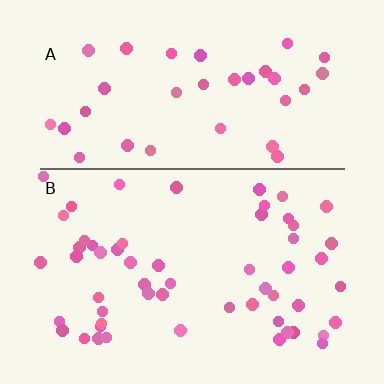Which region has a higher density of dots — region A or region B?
B (the bottom).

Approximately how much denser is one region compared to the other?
Approximately 1.6× — region B over region A.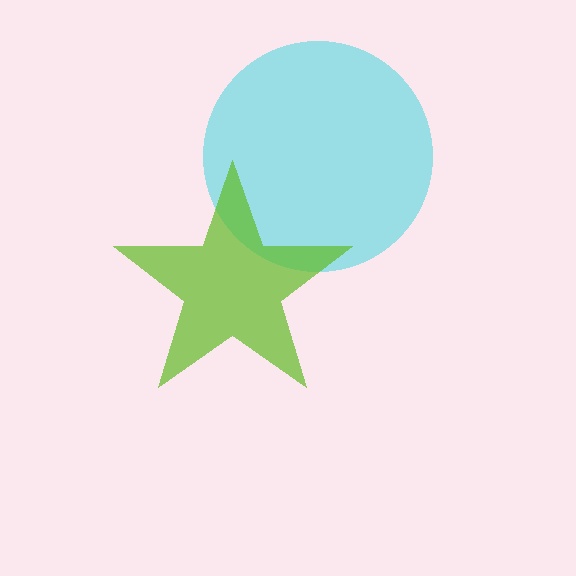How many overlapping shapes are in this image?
There are 2 overlapping shapes in the image.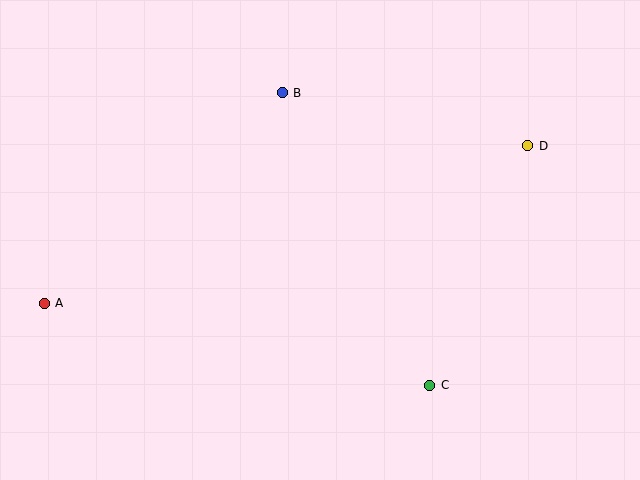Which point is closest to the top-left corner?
Point B is closest to the top-left corner.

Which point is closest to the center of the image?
Point B at (282, 93) is closest to the center.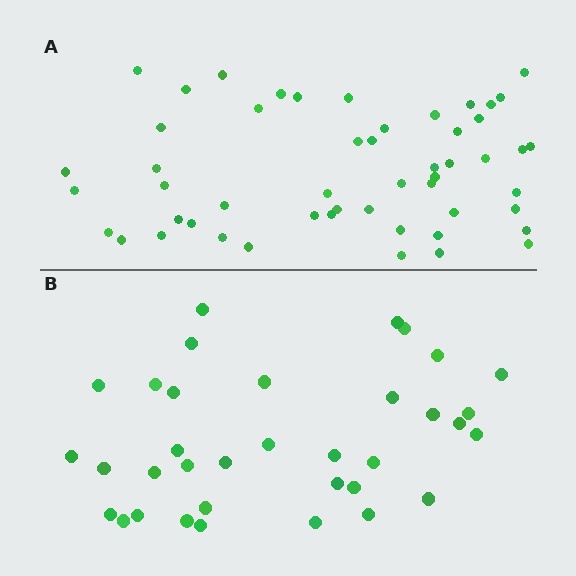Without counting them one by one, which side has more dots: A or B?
Region A (the top region) has more dots.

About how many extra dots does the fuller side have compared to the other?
Region A has approximately 15 more dots than region B.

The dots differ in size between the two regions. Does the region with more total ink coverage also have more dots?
No. Region B has more total ink coverage because its dots are larger, but region A actually contains more individual dots. Total area can be misleading — the number of items is what matters here.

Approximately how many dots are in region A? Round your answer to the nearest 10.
About 50 dots. (The exact count is 52, which rounds to 50.)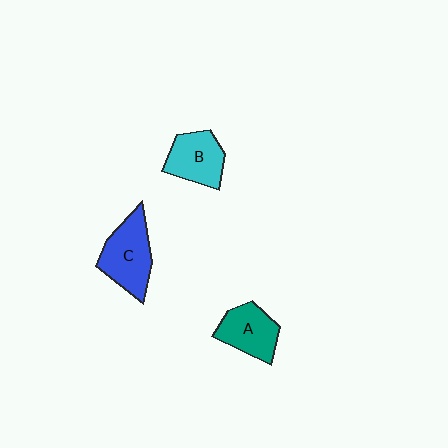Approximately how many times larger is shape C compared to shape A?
Approximately 1.2 times.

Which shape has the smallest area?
Shape A (teal).